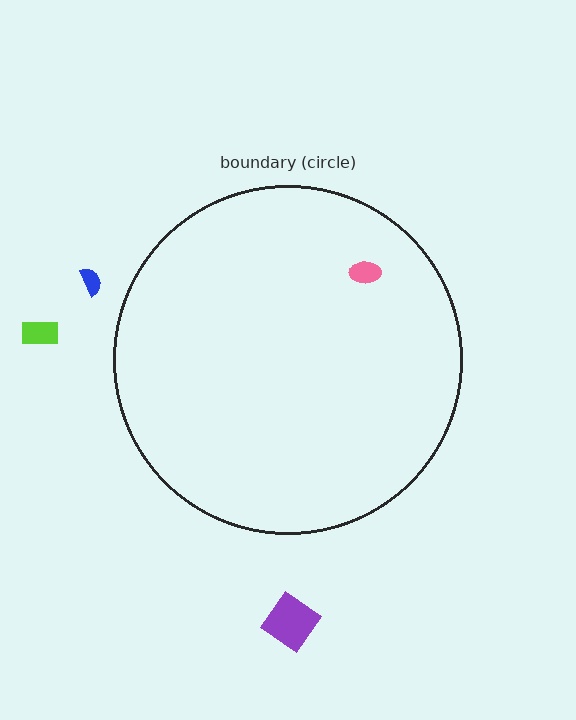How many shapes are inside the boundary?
1 inside, 3 outside.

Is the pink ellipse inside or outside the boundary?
Inside.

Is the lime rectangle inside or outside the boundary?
Outside.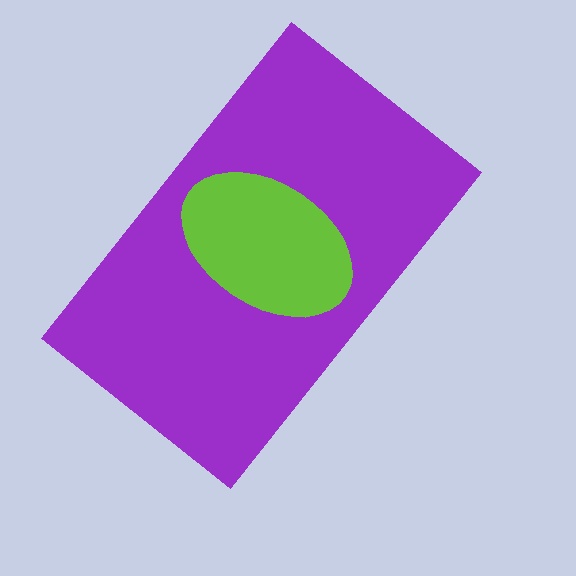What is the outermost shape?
The purple rectangle.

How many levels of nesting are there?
2.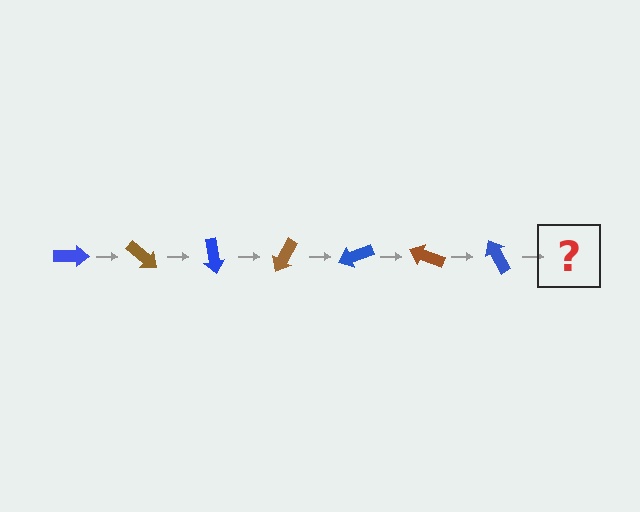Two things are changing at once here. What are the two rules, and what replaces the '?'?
The two rules are that it rotates 40 degrees each step and the color cycles through blue and brown. The '?' should be a brown arrow, rotated 280 degrees from the start.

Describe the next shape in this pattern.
It should be a brown arrow, rotated 280 degrees from the start.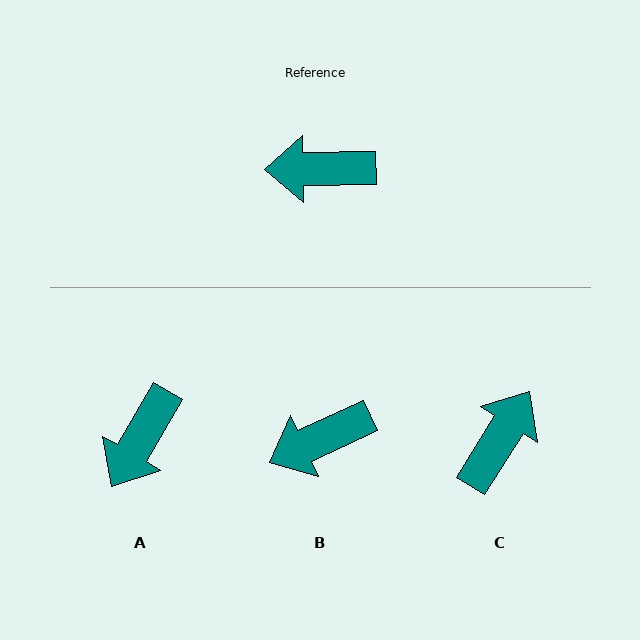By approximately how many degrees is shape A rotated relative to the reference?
Approximately 59 degrees counter-clockwise.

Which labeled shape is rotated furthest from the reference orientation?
C, about 123 degrees away.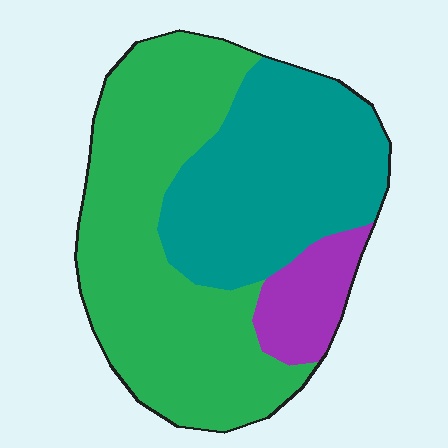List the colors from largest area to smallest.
From largest to smallest: green, teal, purple.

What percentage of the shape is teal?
Teal covers 37% of the shape.